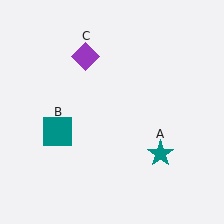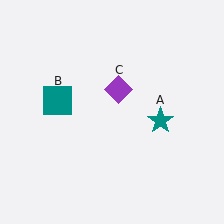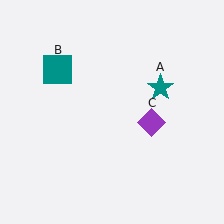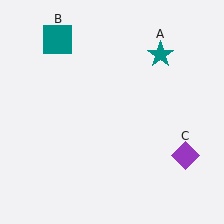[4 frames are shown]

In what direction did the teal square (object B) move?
The teal square (object B) moved up.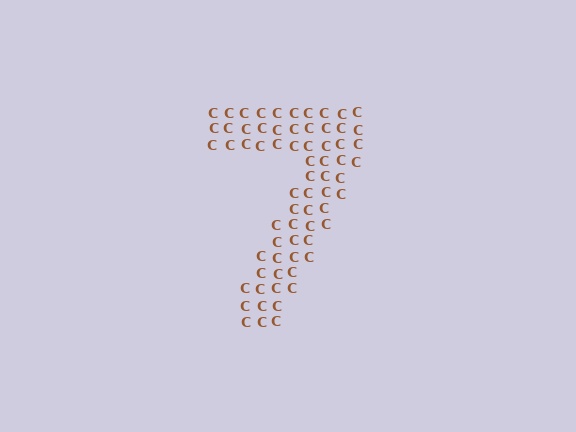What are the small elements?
The small elements are letter C's.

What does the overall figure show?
The overall figure shows the digit 7.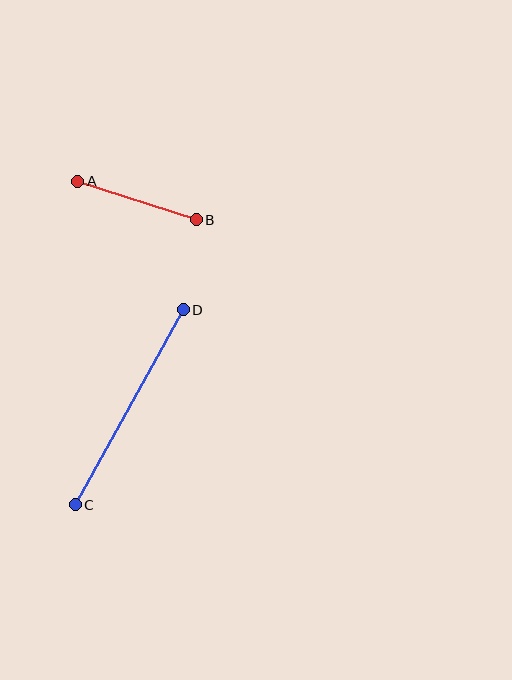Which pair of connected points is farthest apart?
Points C and D are farthest apart.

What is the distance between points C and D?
The distance is approximately 223 pixels.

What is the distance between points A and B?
The distance is approximately 125 pixels.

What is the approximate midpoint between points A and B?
The midpoint is at approximately (137, 201) pixels.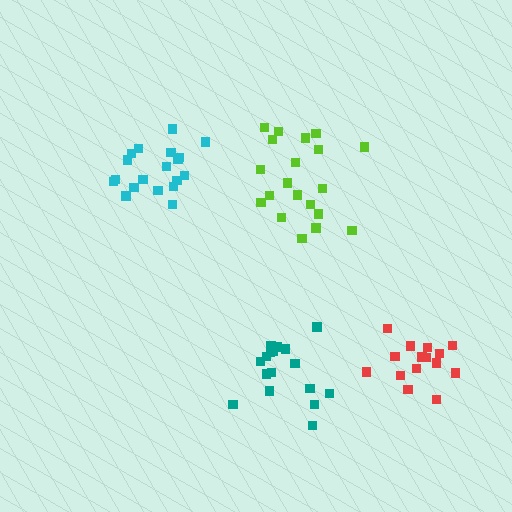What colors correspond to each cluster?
The clusters are colored: teal, cyan, red, lime.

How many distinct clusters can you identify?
There are 4 distinct clusters.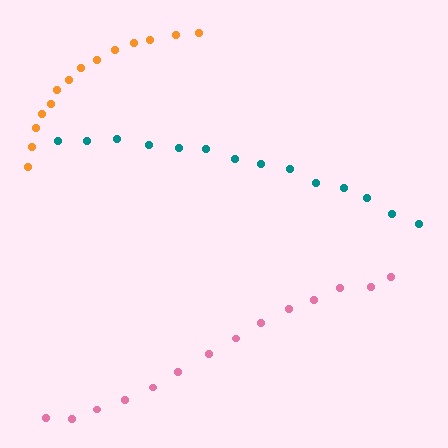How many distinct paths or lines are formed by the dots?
There are 3 distinct paths.